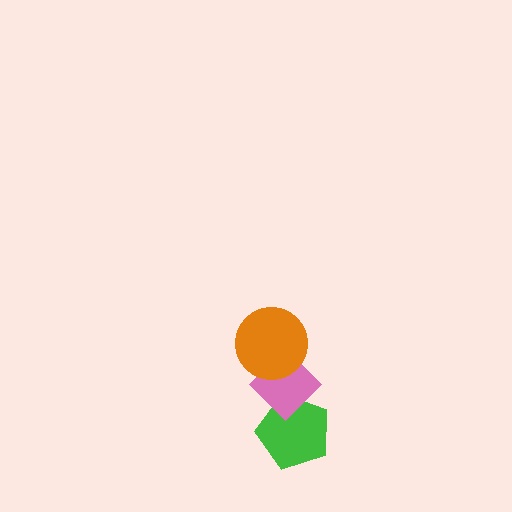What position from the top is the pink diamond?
The pink diamond is 2nd from the top.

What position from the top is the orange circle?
The orange circle is 1st from the top.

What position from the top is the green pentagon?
The green pentagon is 3rd from the top.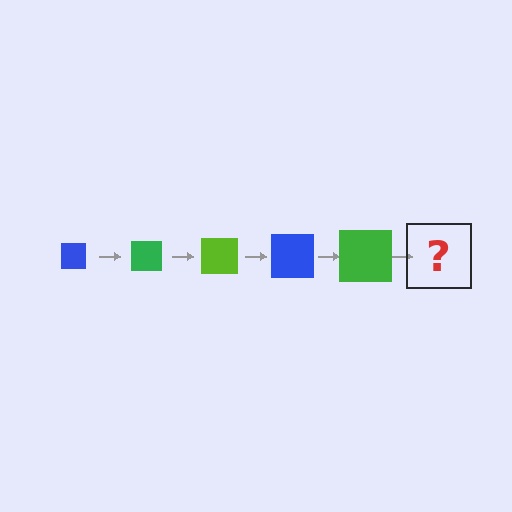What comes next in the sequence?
The next element should be a lime square, larger than the previous one.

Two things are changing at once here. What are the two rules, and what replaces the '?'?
The two rules are that the square grows larger each step and the color cycles through blue, green, and lime. The '?' should be a lime square, larger than the previous one.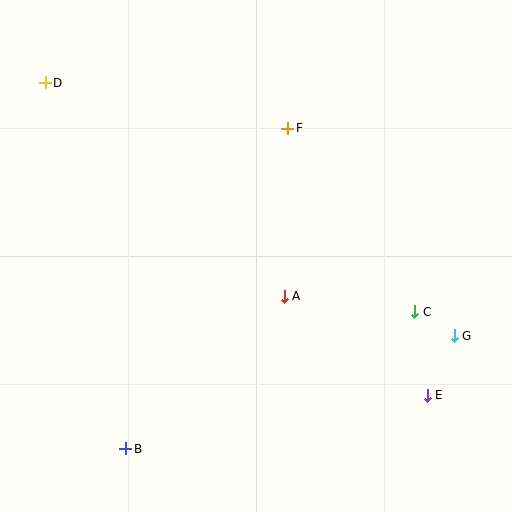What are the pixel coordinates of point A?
Point A is at (284, 296).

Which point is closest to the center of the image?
Point A at (284, 296) is closest to the center.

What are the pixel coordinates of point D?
Point D is at (45, 83).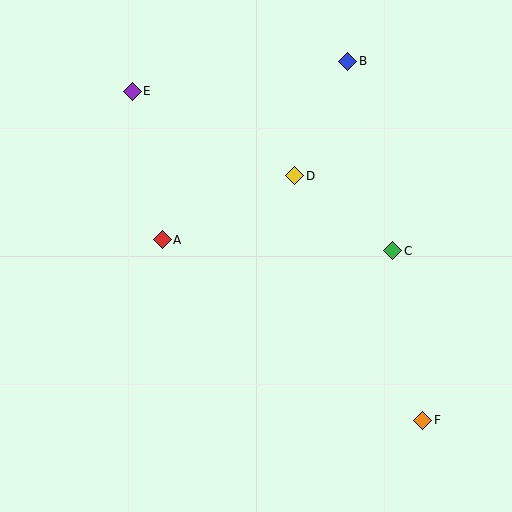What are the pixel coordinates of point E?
Point E is at (132, 91).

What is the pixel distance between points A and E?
The distance between A and E is 152 pixels.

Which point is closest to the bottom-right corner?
Point F is closest to the bottom-right corner.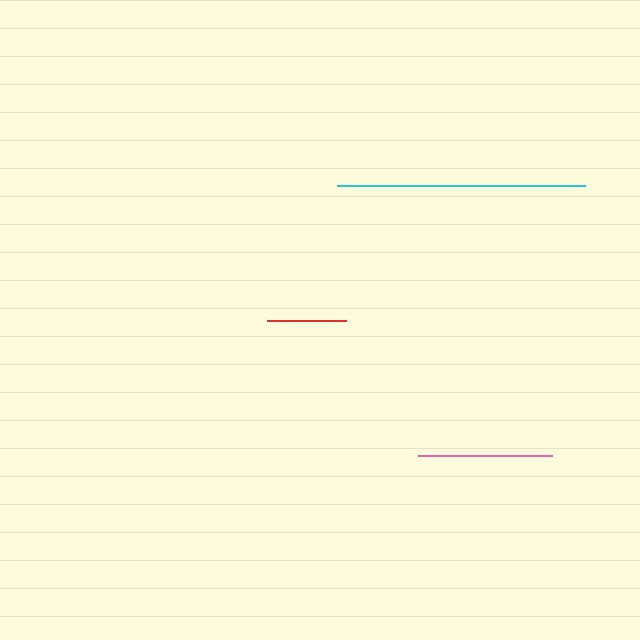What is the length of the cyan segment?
The cyan segment is approximately 248 pixels long.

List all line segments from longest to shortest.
From longest to shortest: cyan, pink, red.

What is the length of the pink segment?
The pink segment is approximately 134 pixels long.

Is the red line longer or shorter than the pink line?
The pink line is longer than the red line.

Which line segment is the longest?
The cyan line is the longest at approximately 248 pixels.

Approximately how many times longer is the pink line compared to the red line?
The pink line is approximately 1.7 times the length of the red line.